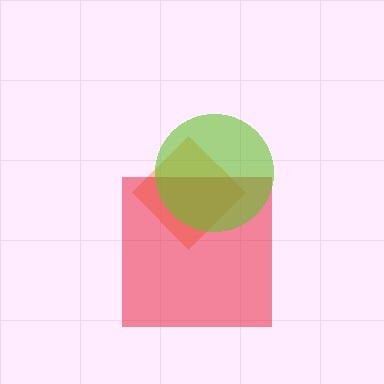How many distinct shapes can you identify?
There are 3 distinct shapes: an orange diamond, a red square, a lime circle.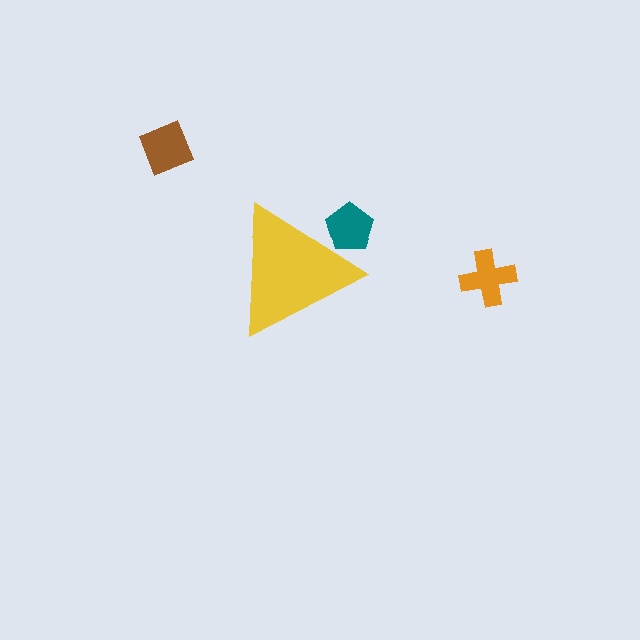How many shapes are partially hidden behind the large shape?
1 shape is partially hidden.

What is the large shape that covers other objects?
A yellow triangle.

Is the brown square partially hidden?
No, the brown square is fully visible.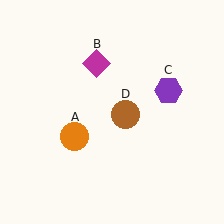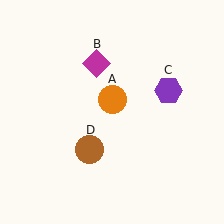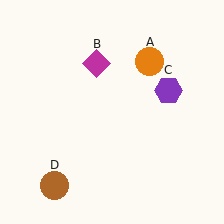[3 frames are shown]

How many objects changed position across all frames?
2 objects changed position: orange circle (object A), brown circle (object D).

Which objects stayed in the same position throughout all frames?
Magenta diamond (object B) and purple hexagon (object C) remained stationary.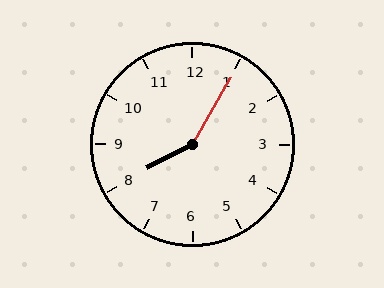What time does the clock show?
8:05.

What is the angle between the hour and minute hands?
Approximately 148 degrees.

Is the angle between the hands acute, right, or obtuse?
It is obtuse.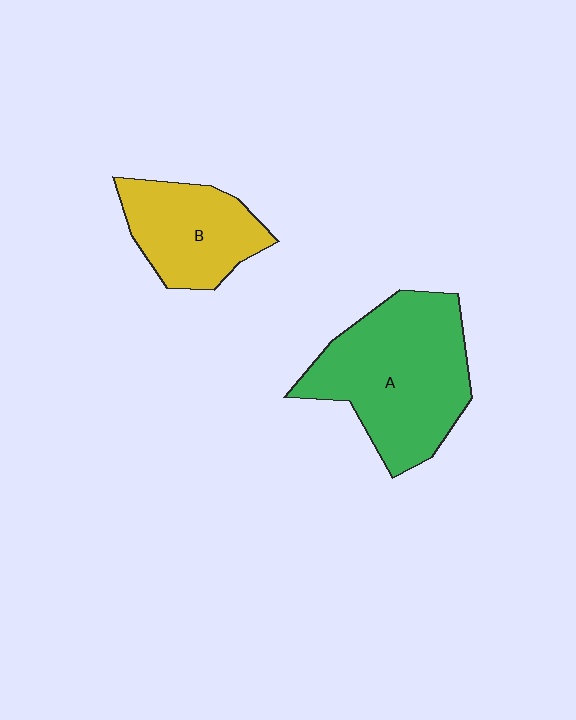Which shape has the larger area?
Shape A (green).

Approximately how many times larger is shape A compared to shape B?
Approximately 1.7 times.